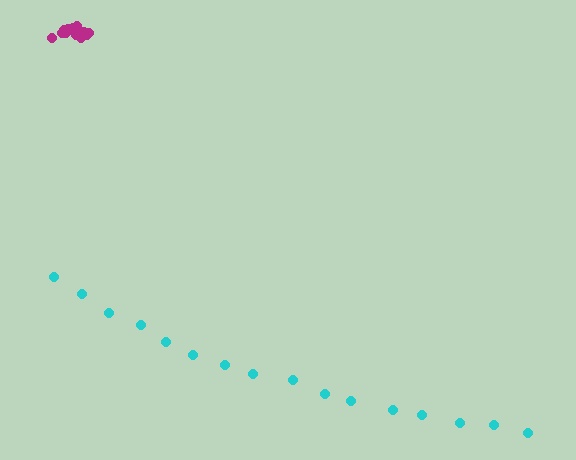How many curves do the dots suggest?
There are 2 distinct paths.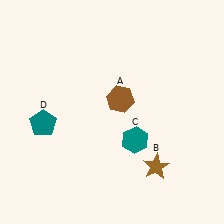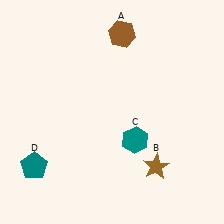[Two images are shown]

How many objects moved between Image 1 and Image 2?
2 objects moved between the two images.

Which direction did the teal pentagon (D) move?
The teal pentagon (D) moved down.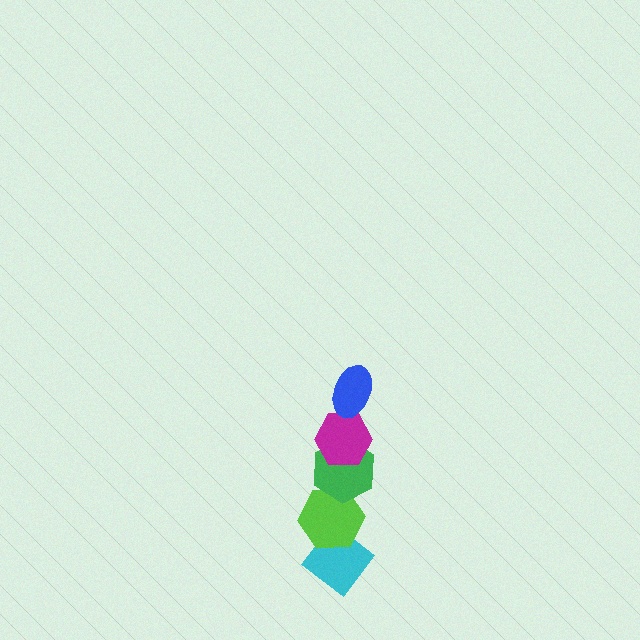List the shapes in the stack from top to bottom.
From top to bottom: the blue ellipse, the magenta hexagon, the green hexagon, the lime hexagon, the cyan diamond.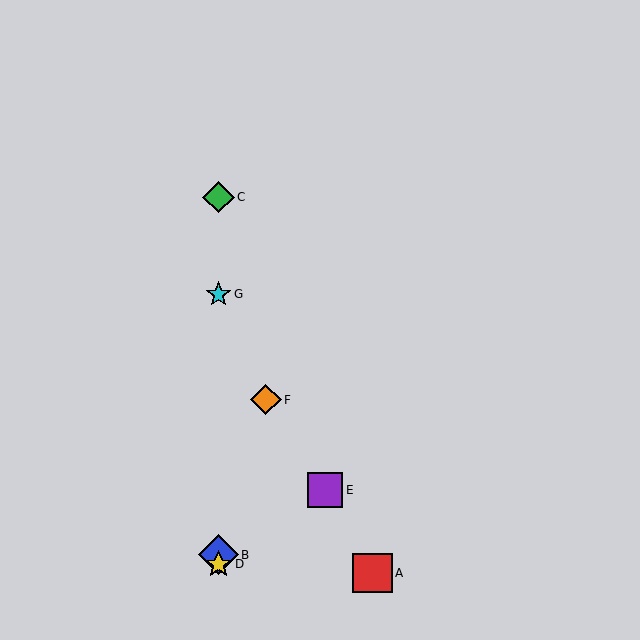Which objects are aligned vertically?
Objects B, C, D, G are aligned vertically.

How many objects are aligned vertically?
4 objects (B, C, D, G) are aligned vertically.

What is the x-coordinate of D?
Object D is at x≈218.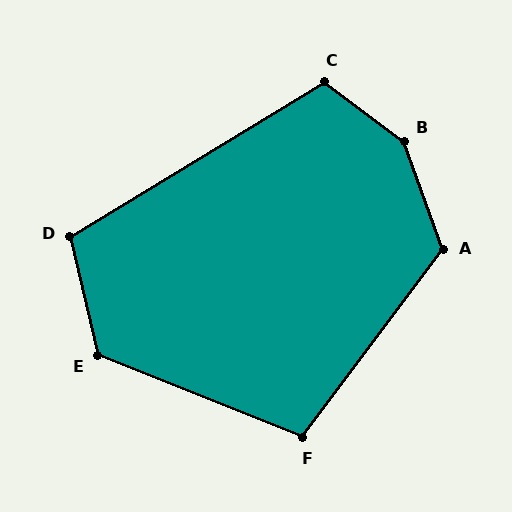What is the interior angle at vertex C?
Approximately 112 degrees (obtuse).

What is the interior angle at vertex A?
Approximately 123 degrees (obtuse).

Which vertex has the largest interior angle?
B, at approximately 147 degrees.